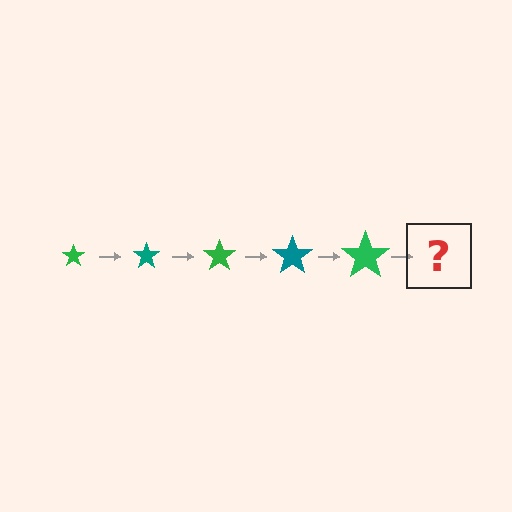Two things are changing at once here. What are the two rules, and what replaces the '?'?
The two rules are that the star grows larger each step and the color cycles through green and teal. The '?' should be a teal star, larger than the previous one.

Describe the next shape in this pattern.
It should be a teal star, larger than the previous one.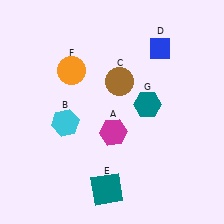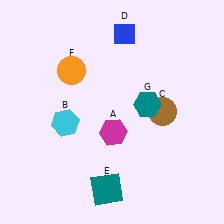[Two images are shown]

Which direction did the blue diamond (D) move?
The blue diamond (D) moved left.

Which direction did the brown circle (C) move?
The brown circle (C) moved right.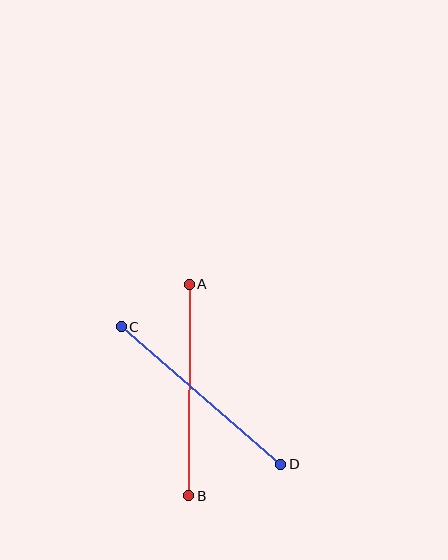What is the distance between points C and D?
The distance is approximately 211 pixels.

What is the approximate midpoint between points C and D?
The midpoint is at approximately (201, 396) pixels.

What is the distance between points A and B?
The distance is approximately 212 pixels.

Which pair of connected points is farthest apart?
Points A and B are farthest apart.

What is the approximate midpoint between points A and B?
The midpoint is at approximately (189, 390) pixels.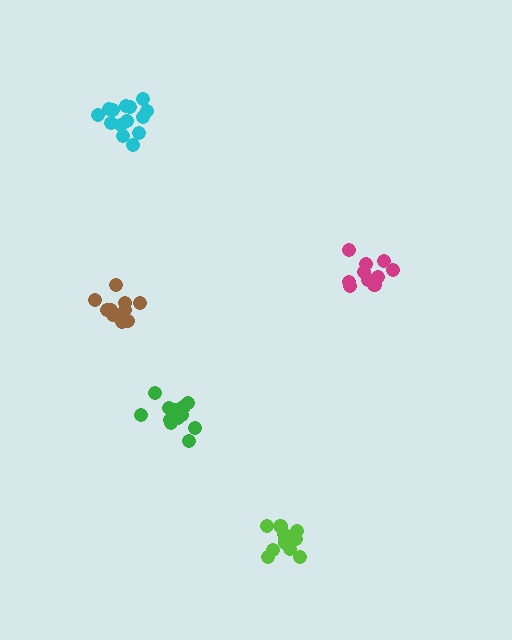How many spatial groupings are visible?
There are 5 spatial groupings.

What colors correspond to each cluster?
The clusters are colored: brown, green, cyan, lime, magenta.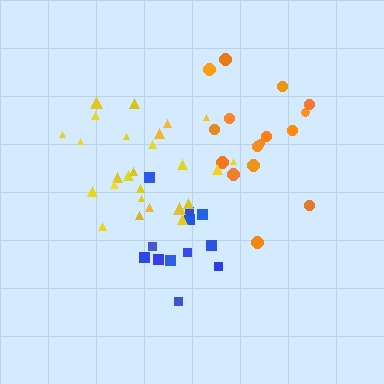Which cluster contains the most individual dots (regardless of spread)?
Yellow (26).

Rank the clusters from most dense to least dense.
yellow, blue, orange.